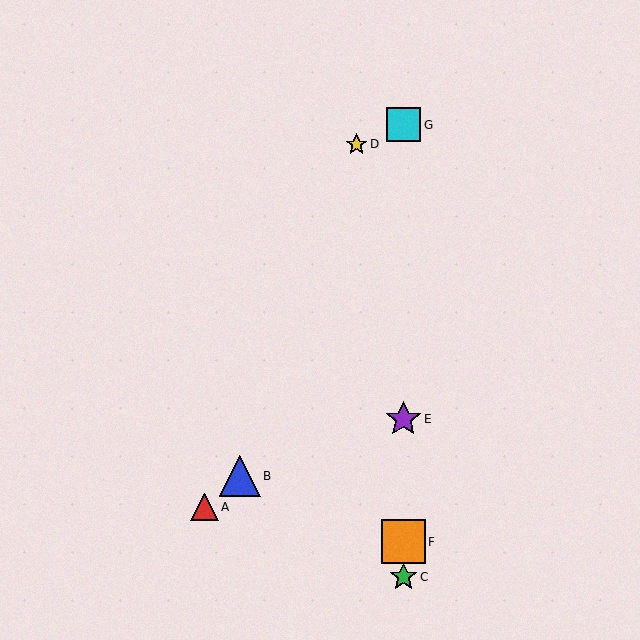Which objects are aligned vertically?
Objects C, E, F, G are aligned vertically.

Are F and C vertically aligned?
Yes, both are at x≈403.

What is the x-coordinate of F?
Object F is at x≈403.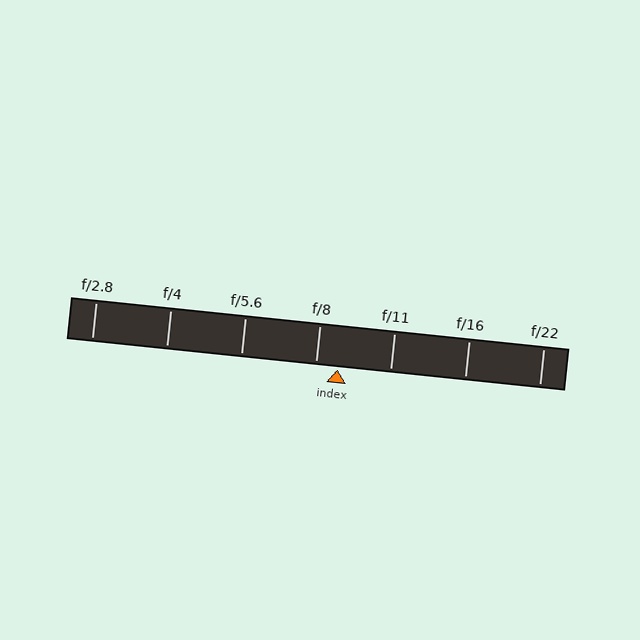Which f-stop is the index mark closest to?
The index mark is closest to f/8.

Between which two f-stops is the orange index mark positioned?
The index mark is between f/8 and f/11.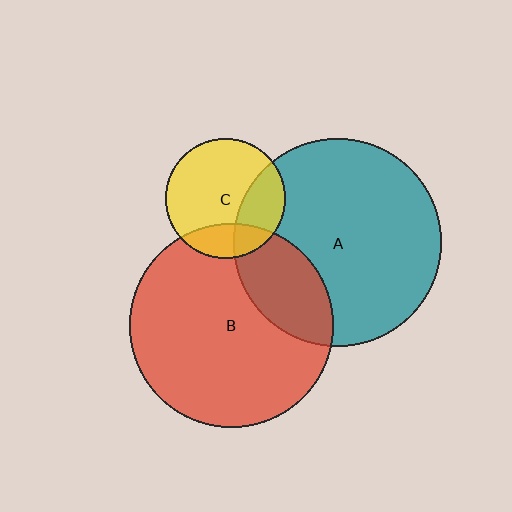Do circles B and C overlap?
Yes.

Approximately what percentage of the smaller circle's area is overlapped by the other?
Approximately 20%.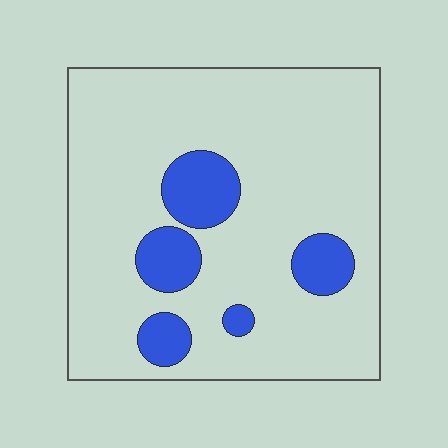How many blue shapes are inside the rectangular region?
5.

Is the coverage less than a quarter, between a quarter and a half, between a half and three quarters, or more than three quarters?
Less than a quarter.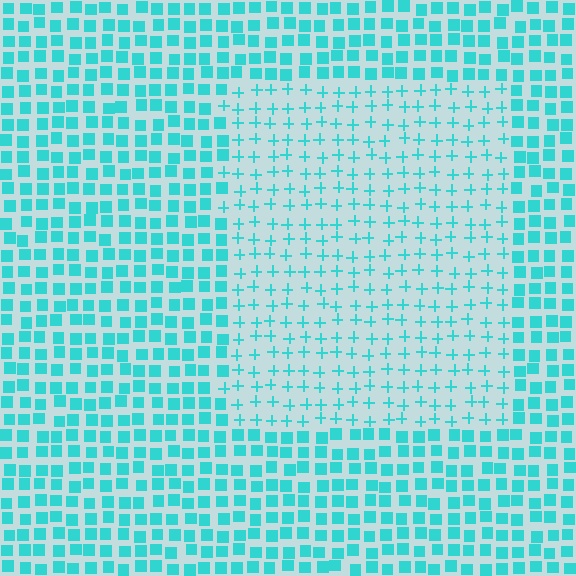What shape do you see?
I see a rectangle.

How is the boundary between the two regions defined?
The boundary is defined by a change in element shape: plus signs inside vs. squares outside. All elements share the same color and spacing.